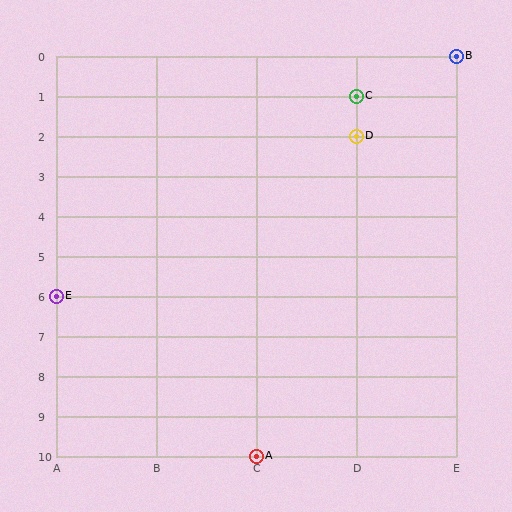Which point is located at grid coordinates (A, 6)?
Point E is at (A, 6).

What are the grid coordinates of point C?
Point C is at grid coordinates (D, 1).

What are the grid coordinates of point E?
Point E is at grid coordinates (A, 6).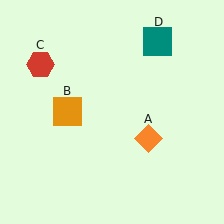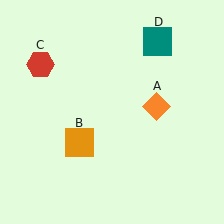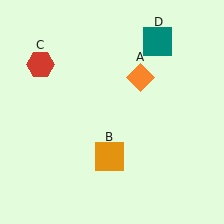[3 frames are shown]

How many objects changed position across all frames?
2 objects changed position: orange diamond (object A), orange square (object B).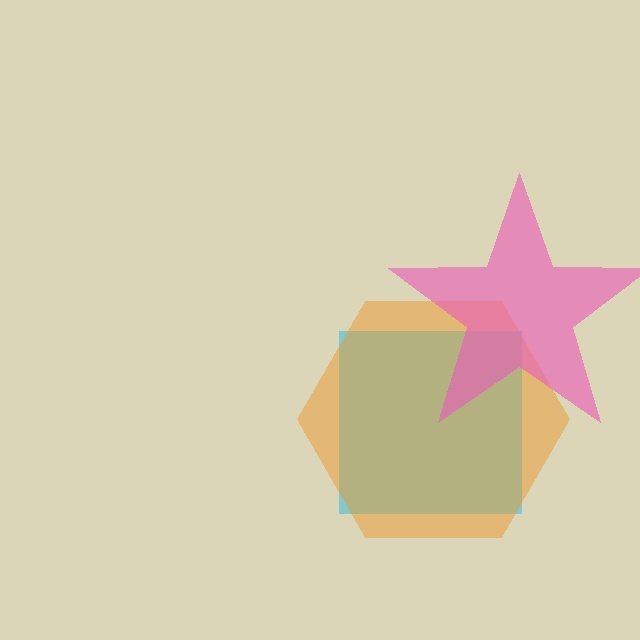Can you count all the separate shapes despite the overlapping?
Yes, there are 3 separate shapes.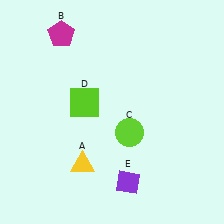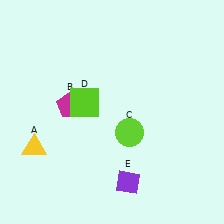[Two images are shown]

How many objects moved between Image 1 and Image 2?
2 objects moved between the two images.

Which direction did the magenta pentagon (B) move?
The magenta pentagon (B) moved down.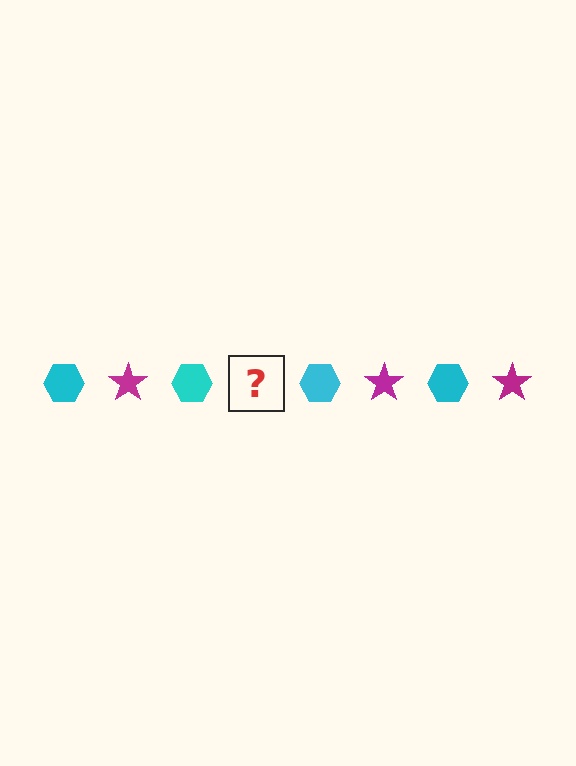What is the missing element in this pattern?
The missing element is a magenta star.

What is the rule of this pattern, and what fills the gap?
The rule is that the pattern alternates between cyan hexagon and magenta star. The gap should be filled with a magenta star.